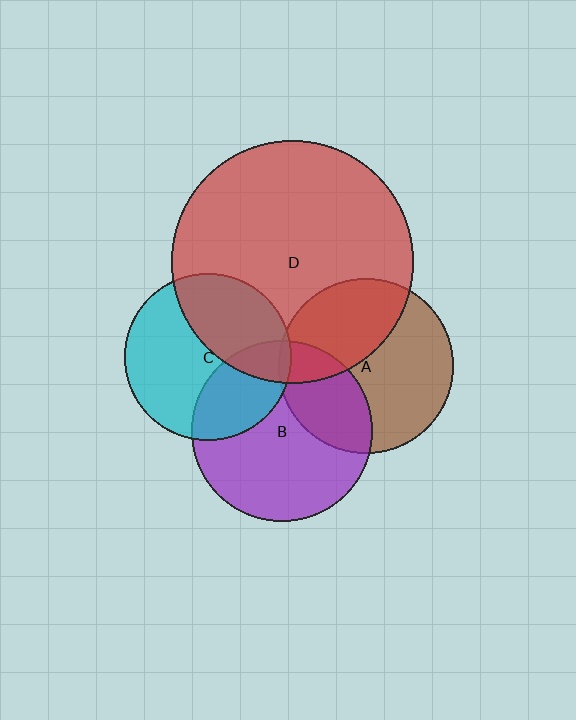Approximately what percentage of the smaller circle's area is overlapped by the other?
Approximately 40%.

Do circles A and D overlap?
Yes.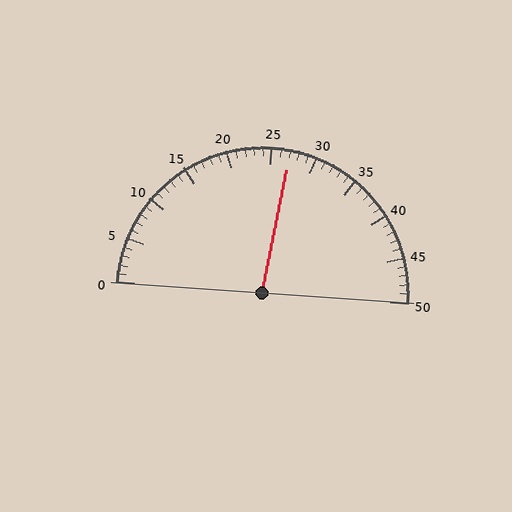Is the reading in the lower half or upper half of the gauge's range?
The reading is in the upper half of the range (0 to 50).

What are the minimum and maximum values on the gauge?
The gauge ranges from 0 to 50.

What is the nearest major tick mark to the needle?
The nearest major tick mark is 25.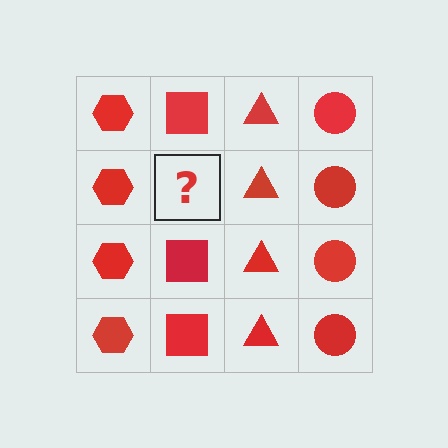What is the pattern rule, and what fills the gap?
The rule is that each column has a consistent shape. The gap should be filled with a red square.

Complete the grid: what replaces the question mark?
The question mark should be replaced with a red square.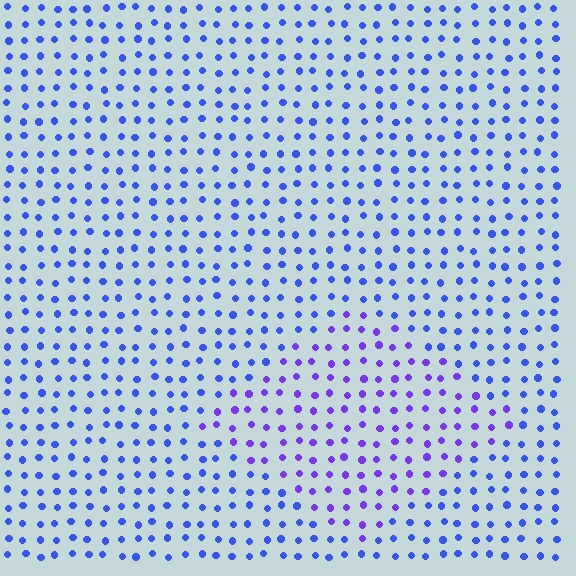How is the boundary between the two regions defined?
The boundary is defined purely by a slight shift in hue (about 33 degrees). Spacing, size, and orientation are identical on both sides.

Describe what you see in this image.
The image is filled with small blue elements in a uniform arrangement. A diamond-shaped region is visible where the elements are tinted to a slightly different hue, forming a subtle color boundary.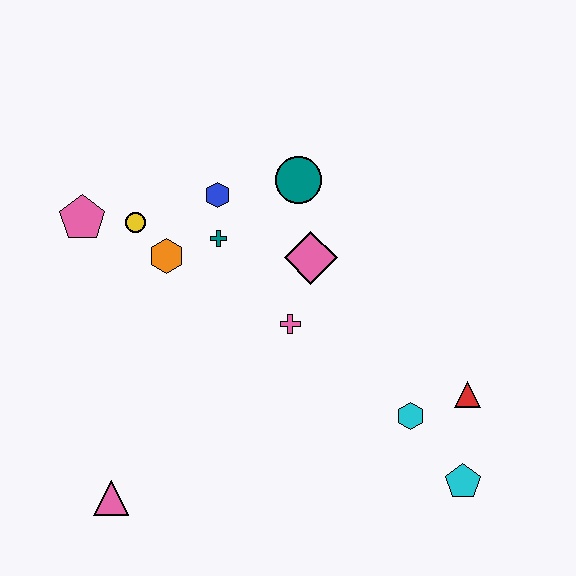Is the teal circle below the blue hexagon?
No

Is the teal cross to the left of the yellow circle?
No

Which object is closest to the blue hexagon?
The teal cross is closest to the blue hexagon.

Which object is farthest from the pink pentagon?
The cyan pentagon is farthest from the pink pentagon.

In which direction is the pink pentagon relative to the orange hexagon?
The pink pentagon is to the left of the orange hexagon.